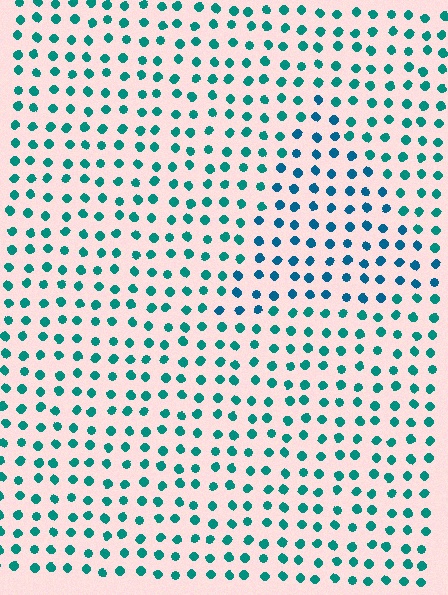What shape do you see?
I see a triangle.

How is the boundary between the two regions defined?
The boundary is defined purely by a slight shift in hue (about 25 degrees). Spacing, size, and orientation are identical on both sides.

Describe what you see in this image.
The image is filled with small teal elements in a uniform arrangement. A triangle-shaped region is visible where the elements are tinted to a slightly different hue, forming a subtle color boundary.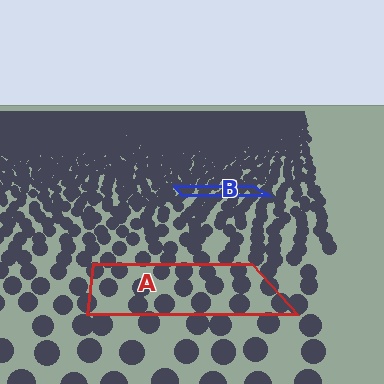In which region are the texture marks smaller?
The texture marks are smaller in region B, because it is farther away.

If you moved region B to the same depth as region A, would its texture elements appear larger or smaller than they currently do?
They would appear larger. At a closer depth, the same texture elements are projected at a bigger on-screen size.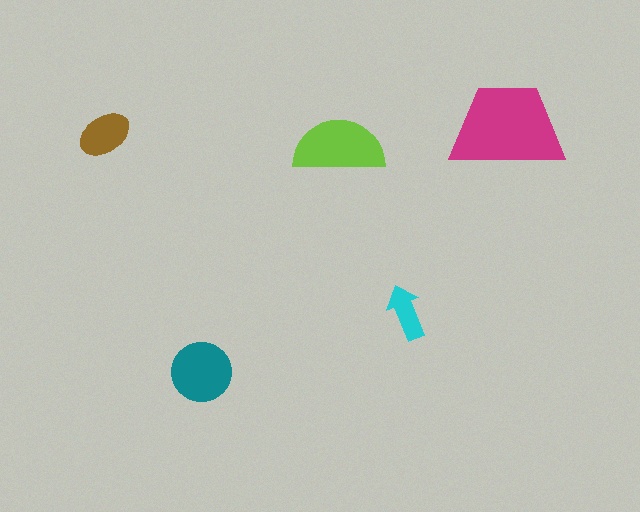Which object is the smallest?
The cyan arrow.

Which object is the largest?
The magenta trapezoid.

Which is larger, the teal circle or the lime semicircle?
The lime semicircle.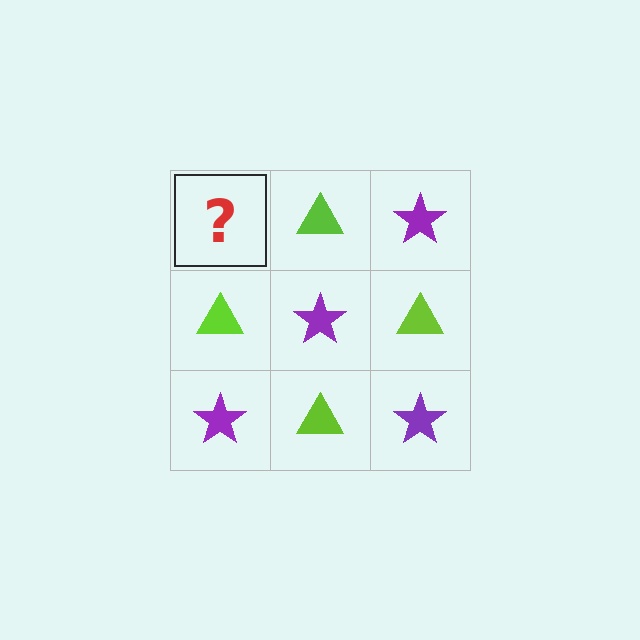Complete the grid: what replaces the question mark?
The question mark should be replaced with a purple star.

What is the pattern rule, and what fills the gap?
The rule is that it alternates purple star and lime triangle in a checkerboard pattern. The gap should be filled with a purple star.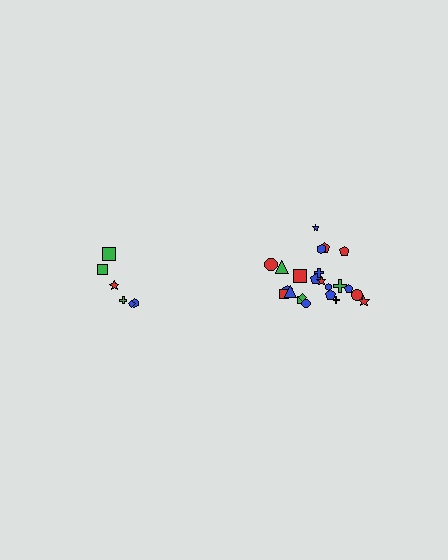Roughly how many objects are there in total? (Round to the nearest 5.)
Roughly 30 objects in total.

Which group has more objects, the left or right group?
The right group.